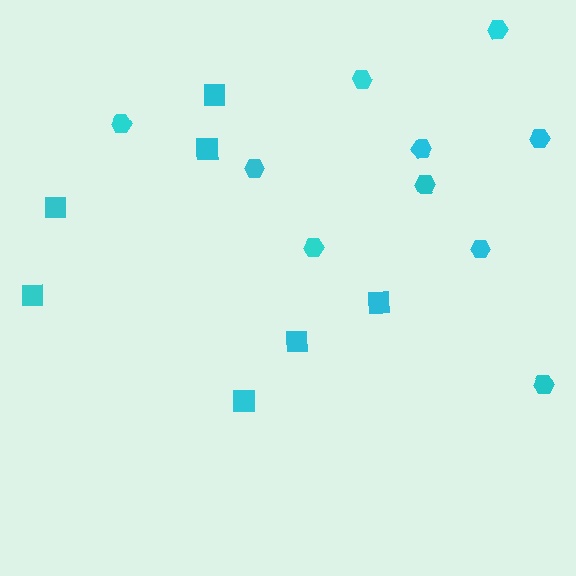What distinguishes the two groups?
There are 2 groups: one group of squares (7) and one group of hexagons (10).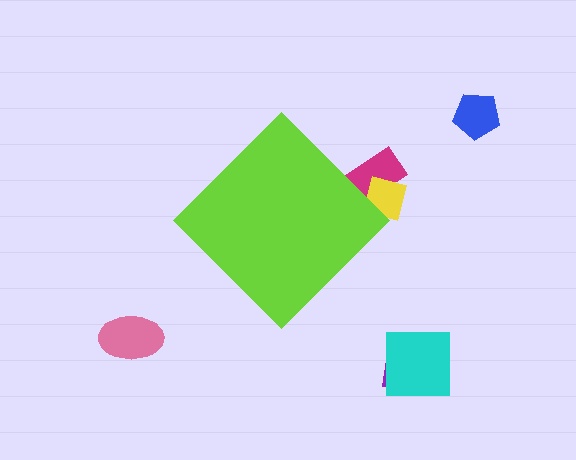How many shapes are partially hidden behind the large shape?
2 shapes are partially hidden.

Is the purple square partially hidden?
No, the purple square is fully visible.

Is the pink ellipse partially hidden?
No, the pink ellipse is fully visible.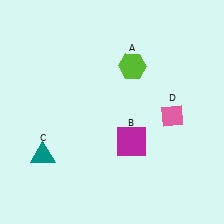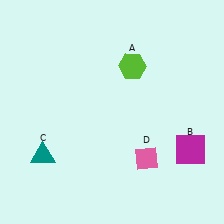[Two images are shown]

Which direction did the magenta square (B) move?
The magenta square (B) moved right.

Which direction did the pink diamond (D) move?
The pink diamond (D) moved down.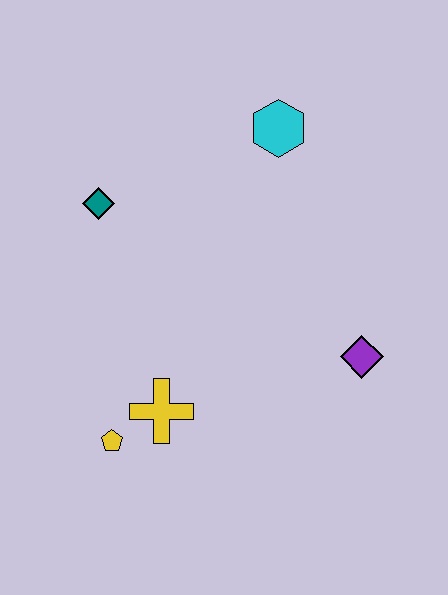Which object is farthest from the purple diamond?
The teal diamond is farthest from the purple diamond.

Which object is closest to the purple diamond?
The yellow cross is closest to the purple diamond.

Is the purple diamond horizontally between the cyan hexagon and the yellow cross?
No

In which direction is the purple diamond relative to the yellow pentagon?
The purple diamond is to the right of the yellow pentagon.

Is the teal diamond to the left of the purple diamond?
Yes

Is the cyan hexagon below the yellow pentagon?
No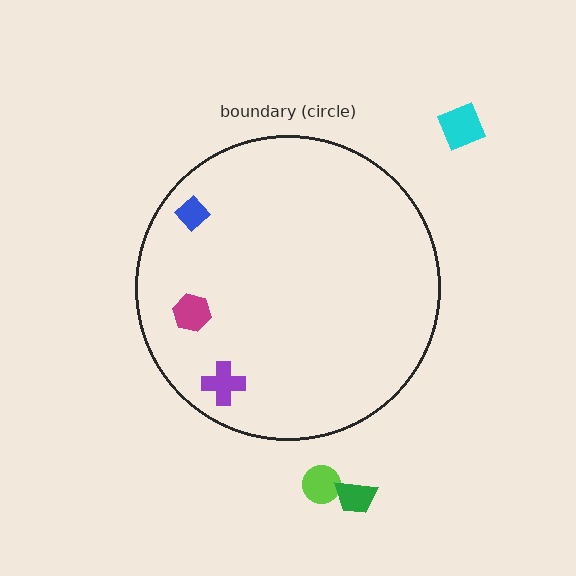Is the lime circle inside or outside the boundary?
Outside.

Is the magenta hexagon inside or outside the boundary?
Inside.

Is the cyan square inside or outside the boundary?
Outside.